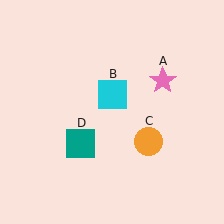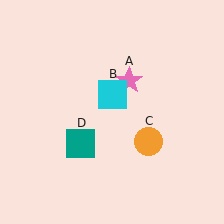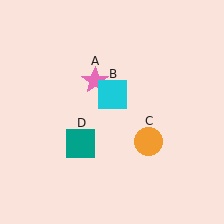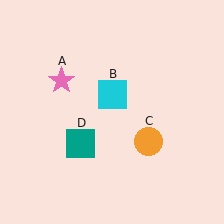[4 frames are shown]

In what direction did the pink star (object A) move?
The pink star (object A) moved left.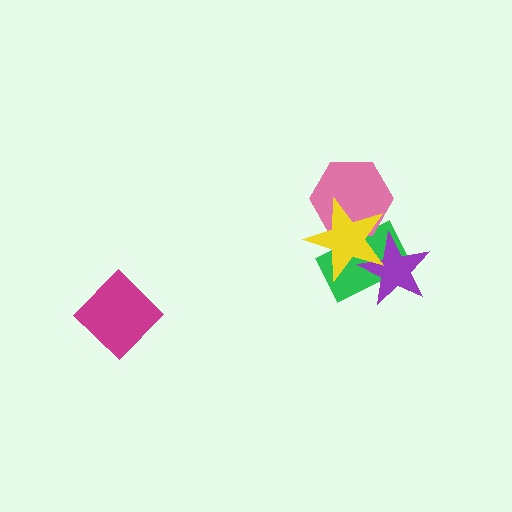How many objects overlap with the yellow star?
3 objects overlap with the yellow star.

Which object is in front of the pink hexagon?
The yellow star is in front of the pink hexagon.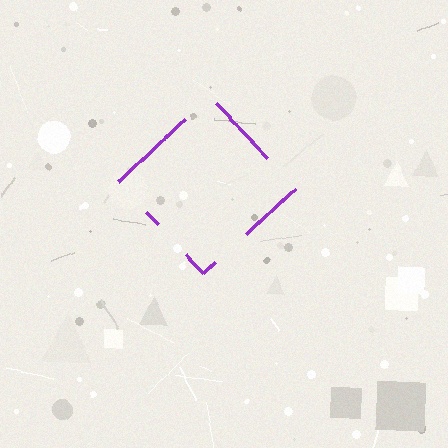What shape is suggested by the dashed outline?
The dashed outline suggests a diamond.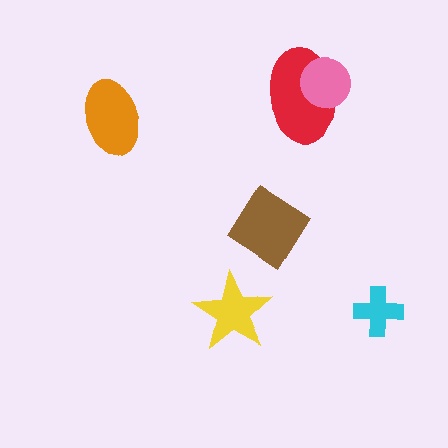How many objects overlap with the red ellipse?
1 object overlaps with the red ellipse.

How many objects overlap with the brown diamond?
0 objects overlap with the brown diamond.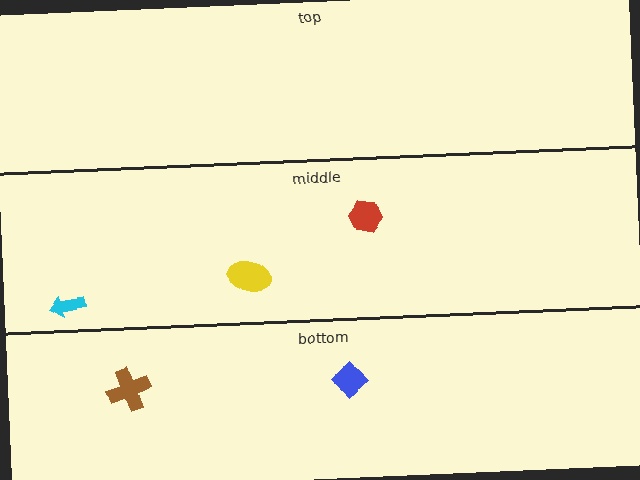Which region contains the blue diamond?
The bottom region.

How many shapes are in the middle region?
3.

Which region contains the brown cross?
The bottom region.